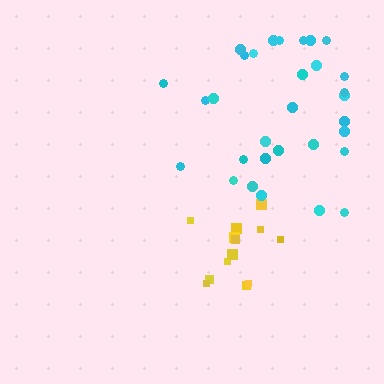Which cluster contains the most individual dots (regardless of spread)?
Cyan (31).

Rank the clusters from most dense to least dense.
yellow, cyan.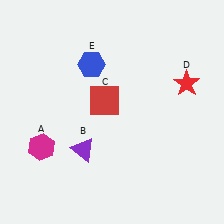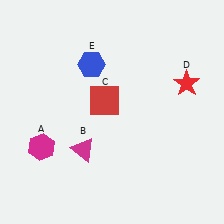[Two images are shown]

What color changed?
The triangle (B) changed from purple in Image 1 to magenta in Image 2.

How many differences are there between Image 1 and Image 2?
There is 1 difference between the two images.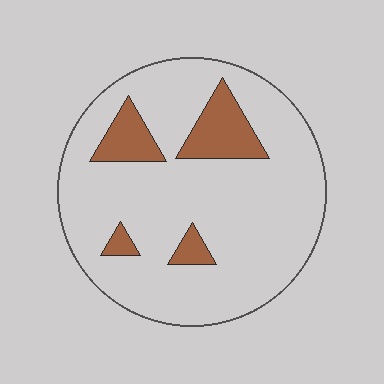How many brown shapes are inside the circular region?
4.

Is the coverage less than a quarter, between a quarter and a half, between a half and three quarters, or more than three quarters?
Less than a quarter.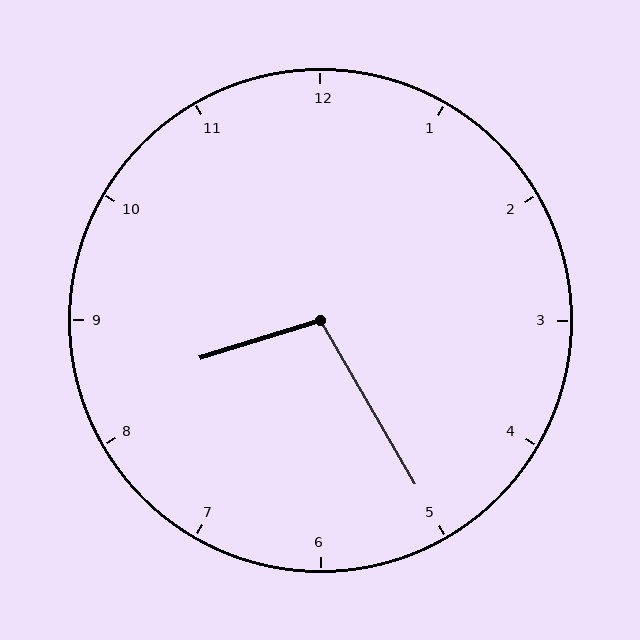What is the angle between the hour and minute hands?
Approximately 102 degrees.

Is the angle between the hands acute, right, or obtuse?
It is obtuse.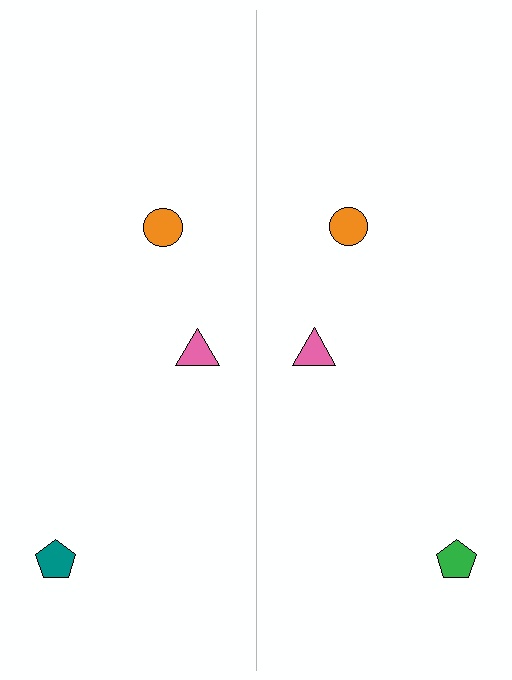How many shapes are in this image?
There are 6 shapes in this image.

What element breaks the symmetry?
The green pentagon on the right side breaks the symmetry — its mirror counterpart is teal.